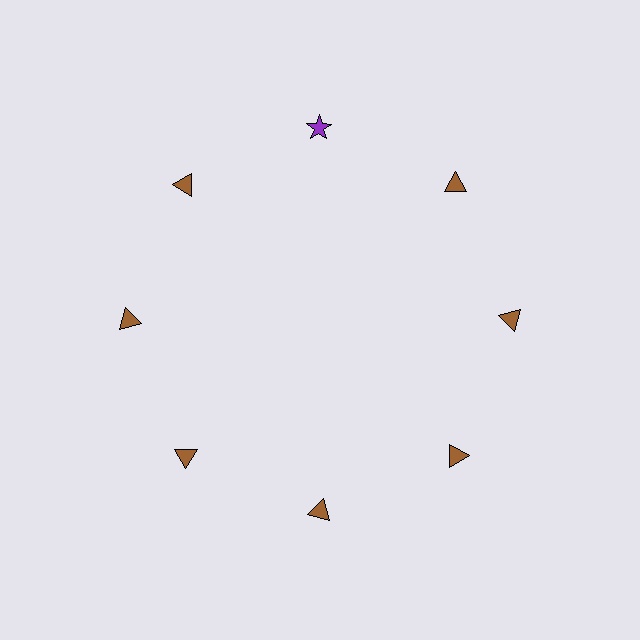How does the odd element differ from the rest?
It differs in both color (purple instead of brown) and shape (star instead of triangle).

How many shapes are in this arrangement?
There are 8 shapes arranged in a ring pattern.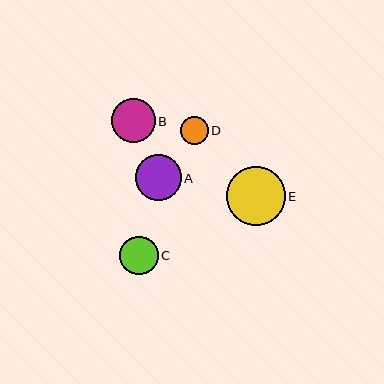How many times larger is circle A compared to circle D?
Circle A is approximately 1.7 times the size of circle D.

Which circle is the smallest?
Circle D is the smallest with a size of approximately 28 pixels.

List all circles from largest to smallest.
From largest to smallest: E, A, B, C, D.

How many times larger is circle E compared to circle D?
Circle E is approximately 2.1 times the size of circle D.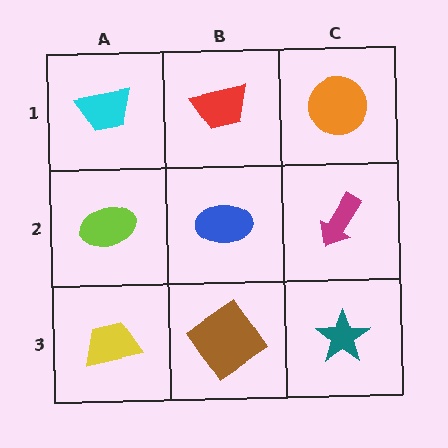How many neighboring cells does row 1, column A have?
2.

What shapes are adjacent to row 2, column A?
A cyan trapezoid (row 1, column A), a yellow trapezoid (row 3, column A), a blue ellipse (row 2, column B).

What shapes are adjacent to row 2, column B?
A red trapezoid (row 1, column B), a brown diamond (row 3, column B), a lime ellipse (row 2, column A), a magenta arrow (row 2, column C).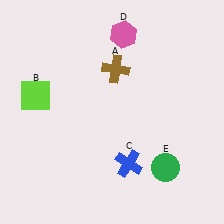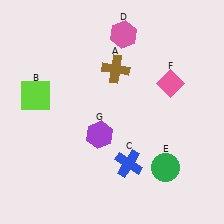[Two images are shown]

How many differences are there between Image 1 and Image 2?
There are 2 differences between the two images.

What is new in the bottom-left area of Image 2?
A purple hexagon (G) was added in the bottom-left area of Image 2.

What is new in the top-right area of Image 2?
A pink diamond (F) was added in the top-right area of Image 2.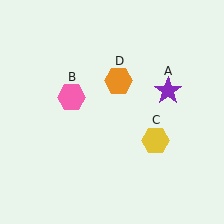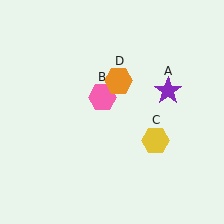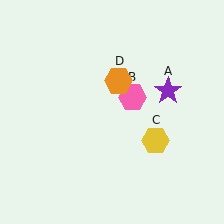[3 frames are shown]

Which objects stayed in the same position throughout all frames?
Purple star (object A) and yellow hexagon (object C) and orange hexagon (object D) remained stationary.